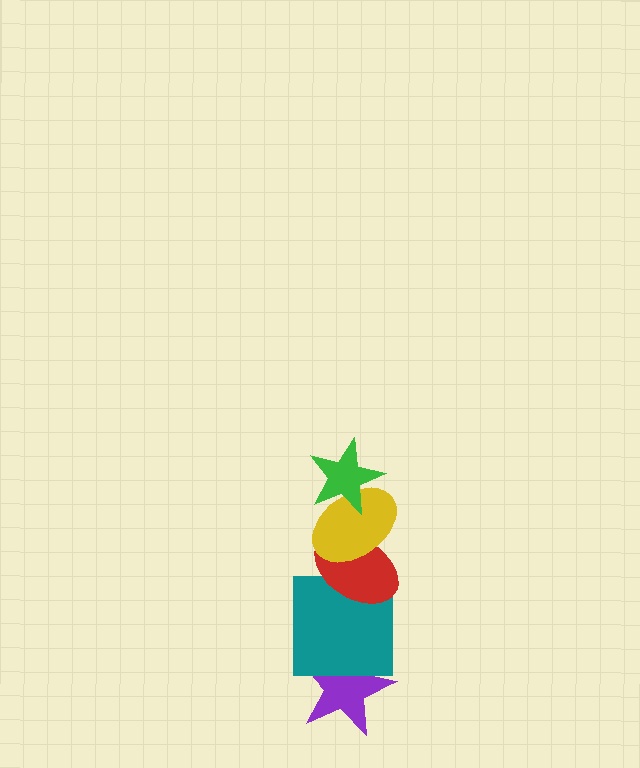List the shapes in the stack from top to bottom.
From top to bottom: the green star, the yellow ellipse, the red ellipse, the teal square, the purple star.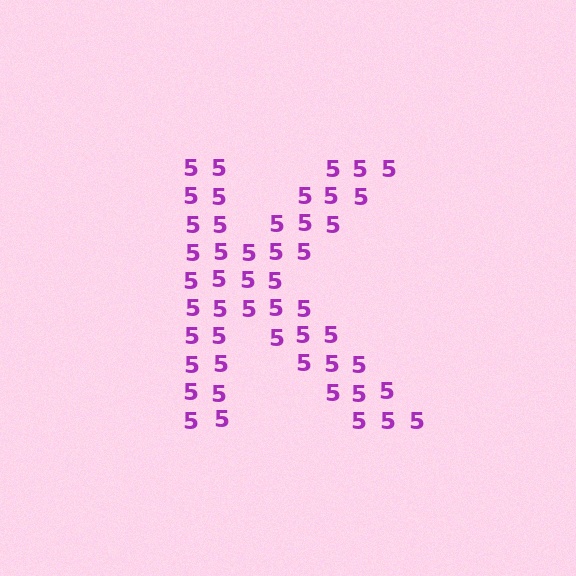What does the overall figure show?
The overall figure shows the letter K.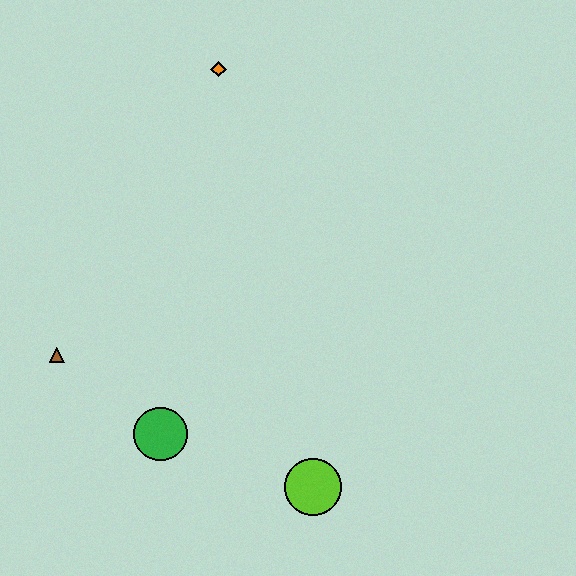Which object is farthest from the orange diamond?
The lime circle is farthest from the orange diamond.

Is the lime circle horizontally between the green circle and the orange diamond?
No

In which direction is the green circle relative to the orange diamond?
The green circle is below the orange diamond.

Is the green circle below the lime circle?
No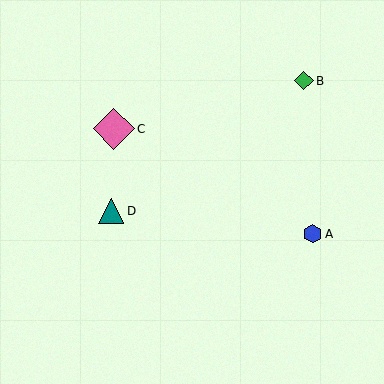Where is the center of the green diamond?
The center of the green diamond is at (304, 81).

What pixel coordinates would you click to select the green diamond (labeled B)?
Click at (304, 81) to select the green diamond B.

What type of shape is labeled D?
Shape D is a teal triangle.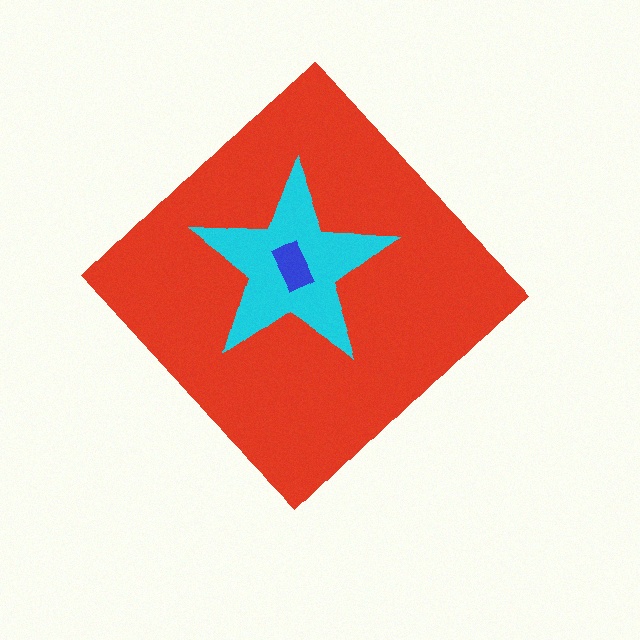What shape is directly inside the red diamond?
The cyan star.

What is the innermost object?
The blue rectangle.